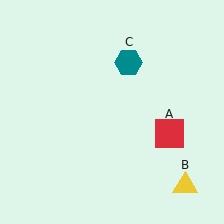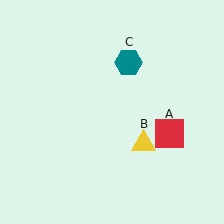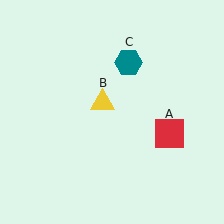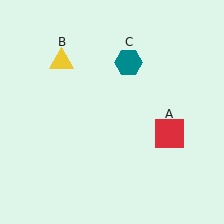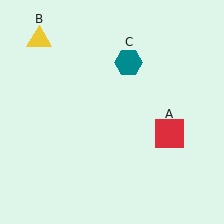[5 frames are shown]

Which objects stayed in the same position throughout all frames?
Red square (object A) and teal hexagon (object C) remained stationary.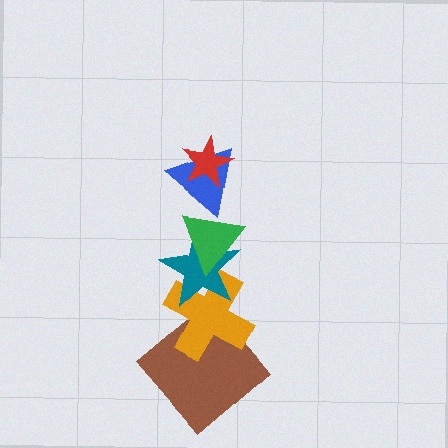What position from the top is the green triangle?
The green triangle is 3rd from the top.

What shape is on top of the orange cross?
The teal star is on top of the orange cross.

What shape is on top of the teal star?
The green triangle is on top of the teal star.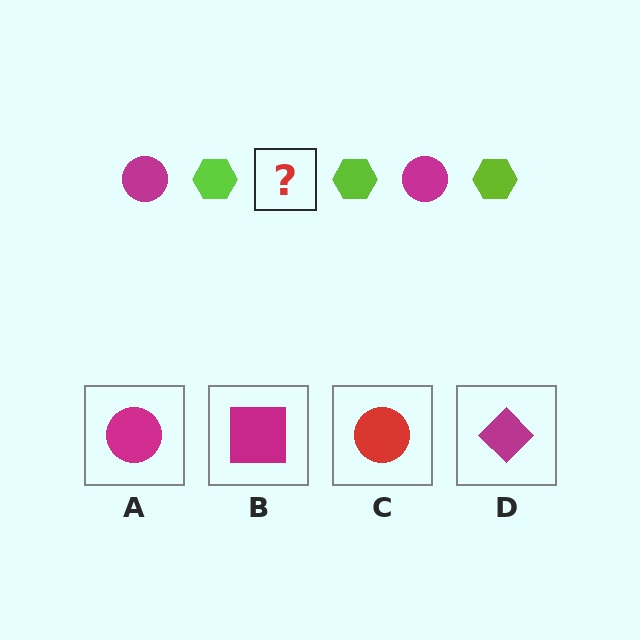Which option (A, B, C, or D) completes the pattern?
A.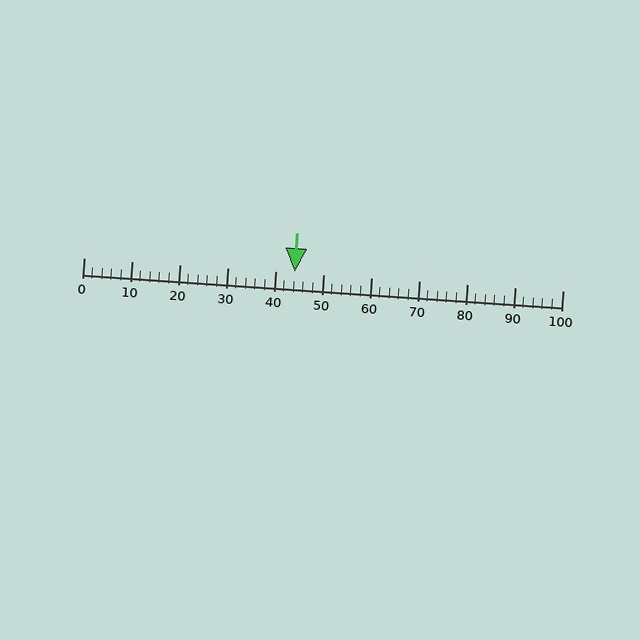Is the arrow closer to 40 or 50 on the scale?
The arrow is closer to 40.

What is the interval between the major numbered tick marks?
The major tick marks are spaced 10 units apart.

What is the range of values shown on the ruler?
The ruler shows values from 0 to 100.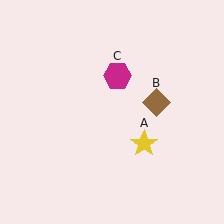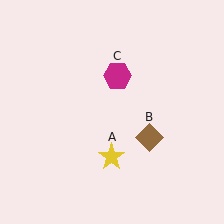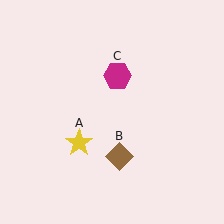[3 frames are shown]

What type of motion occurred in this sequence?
The yellow star (object A), brown diamond (object B) rotated clockwise around the center of the scene.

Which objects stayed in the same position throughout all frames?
Magenta hexagon (object C) remained stationary.